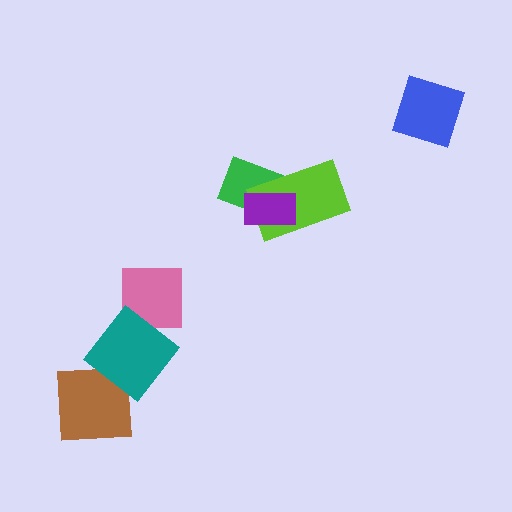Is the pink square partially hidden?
Yes, it is partially covered by another shape.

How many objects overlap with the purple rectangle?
2 objects overlap with the purple rectangle.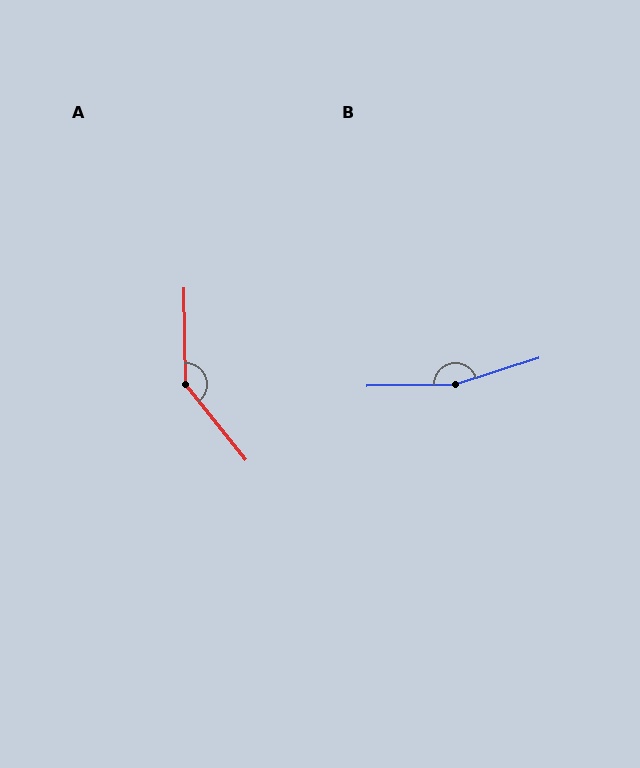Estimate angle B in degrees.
Approximately 163 degrees.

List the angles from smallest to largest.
A (142°), B (163°).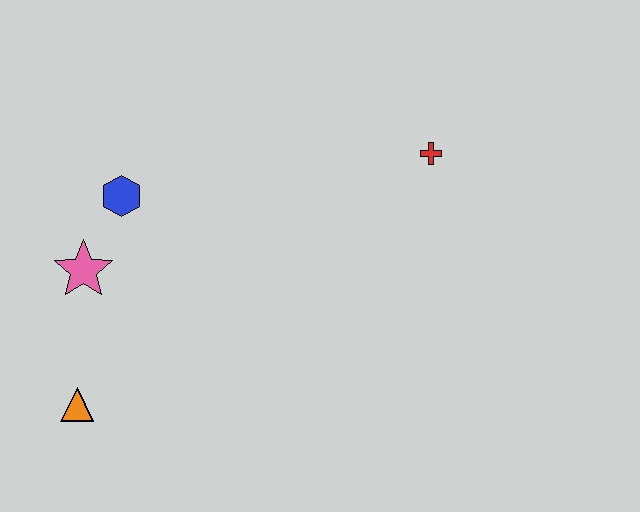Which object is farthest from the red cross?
The orange triangle is farthest from the red cross.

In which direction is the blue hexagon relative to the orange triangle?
The blue hexagon is above the orange triangle.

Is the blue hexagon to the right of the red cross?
No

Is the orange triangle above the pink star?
No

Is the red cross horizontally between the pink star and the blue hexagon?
No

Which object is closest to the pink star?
The blue hexagon is closest to the pink star.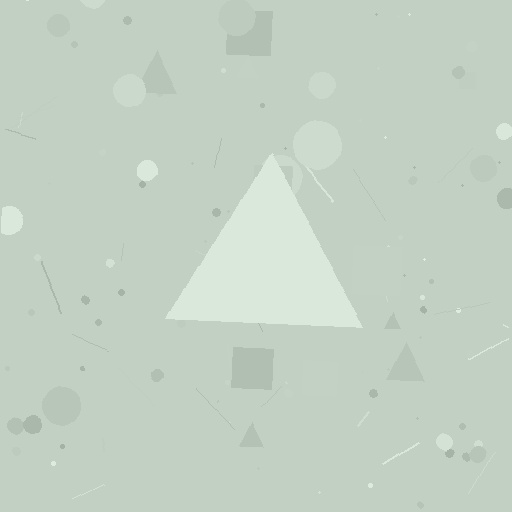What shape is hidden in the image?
A triangle is hidden in the image.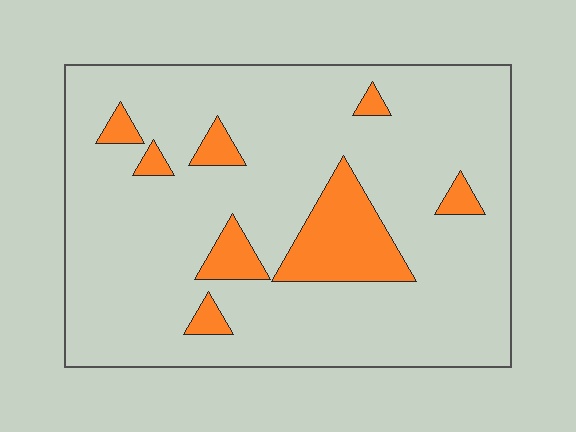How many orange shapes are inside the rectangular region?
8.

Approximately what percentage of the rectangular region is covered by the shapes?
Approximately 15%.